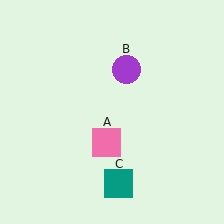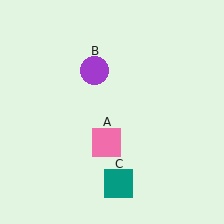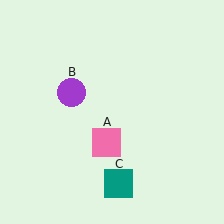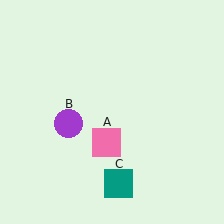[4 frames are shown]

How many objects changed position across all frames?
1 object changed position: purple circle (object B).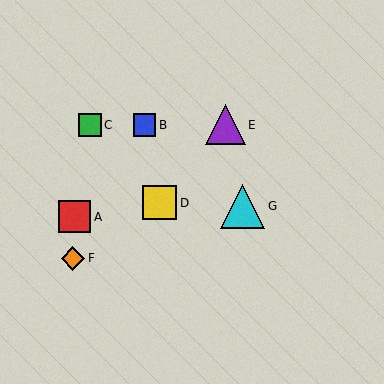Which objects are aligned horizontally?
Objects B, C, E are aligned horizontally.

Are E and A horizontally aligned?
No, E is at y≈125 and A is at y≈217.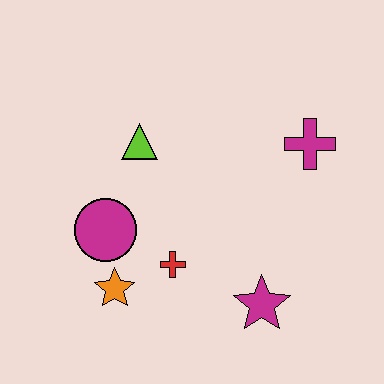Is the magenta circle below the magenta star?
No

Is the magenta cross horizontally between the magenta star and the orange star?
No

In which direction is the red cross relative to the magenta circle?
The red cross is to the right of the magenta circle.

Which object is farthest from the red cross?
The magenta cross is farthest from the red cross.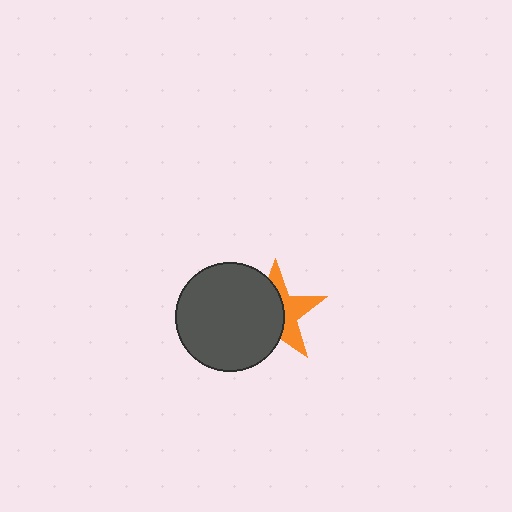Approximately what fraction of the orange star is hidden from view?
Roughly 57% of the orange star is hidden behind the dark gray circle.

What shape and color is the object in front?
The object in front is a dark gray circle.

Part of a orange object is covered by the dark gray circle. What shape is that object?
It is a star.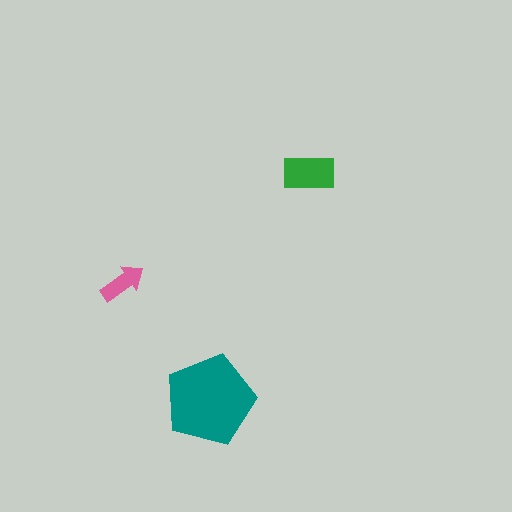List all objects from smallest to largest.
The pink arrow, the green rectangle, the teal pentagon.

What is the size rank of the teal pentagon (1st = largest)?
1st.